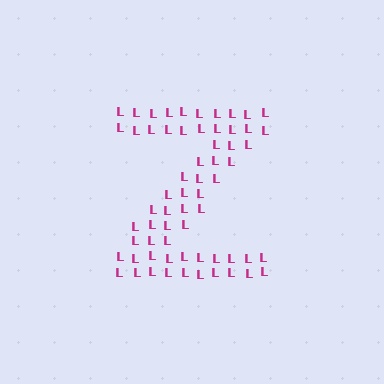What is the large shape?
The large shape is the letter Z.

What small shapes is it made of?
It is made of small letter L's.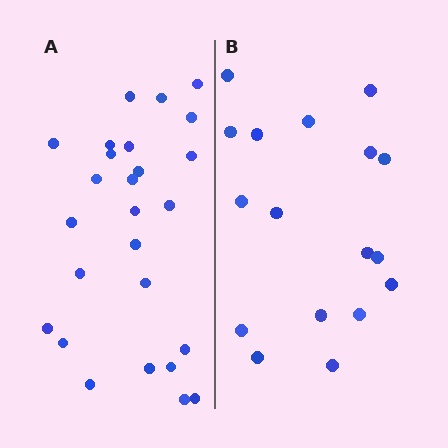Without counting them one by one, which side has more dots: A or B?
Region A (the left region) has more dots.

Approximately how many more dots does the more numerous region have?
Region A has roughly 8 or so more dots than region B.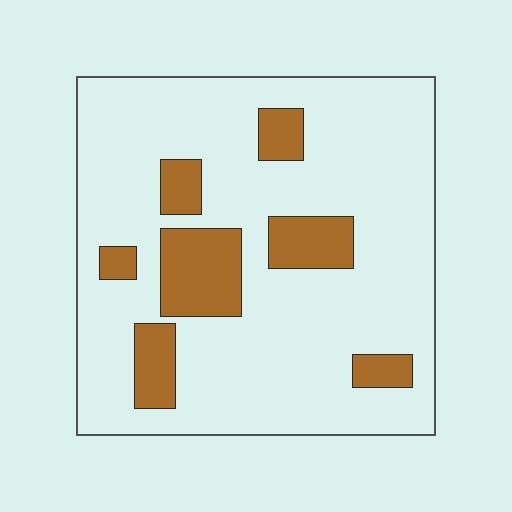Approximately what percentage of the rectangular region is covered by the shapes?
Approximately 20%.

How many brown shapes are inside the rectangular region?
7.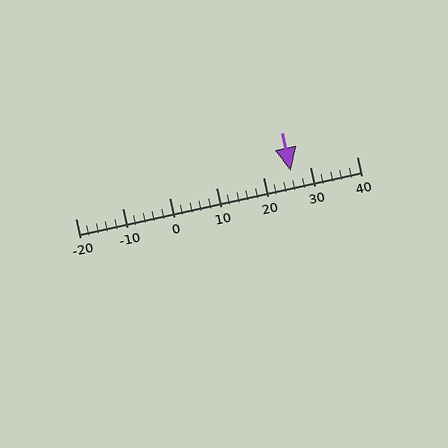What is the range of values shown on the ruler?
The ruler shows values from -20 to 40.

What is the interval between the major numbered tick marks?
The major tick marks are spaced 10 units apart.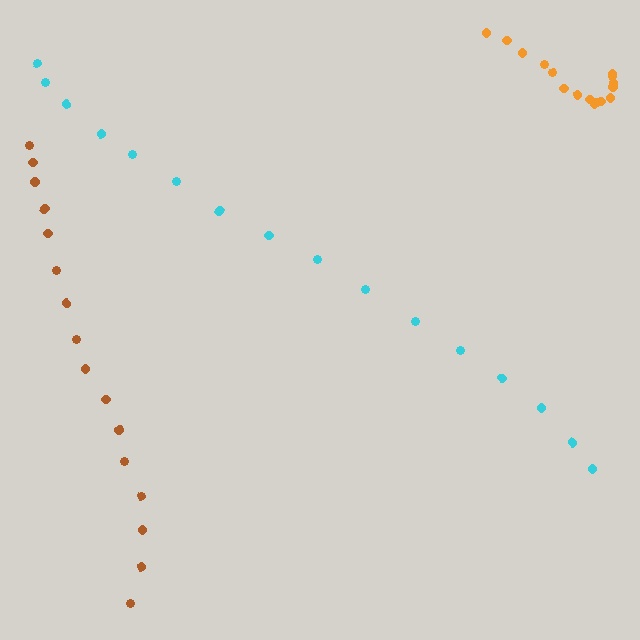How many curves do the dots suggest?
There are 3 distinct paths.